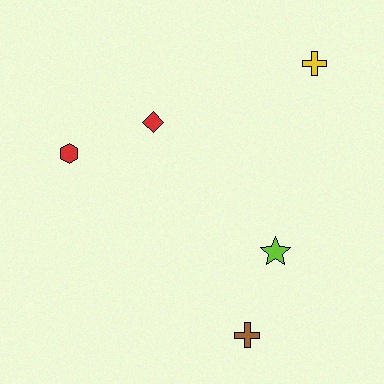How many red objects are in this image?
There are 2 red objects.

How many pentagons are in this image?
There are no pentagons.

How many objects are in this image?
There are 5 objects.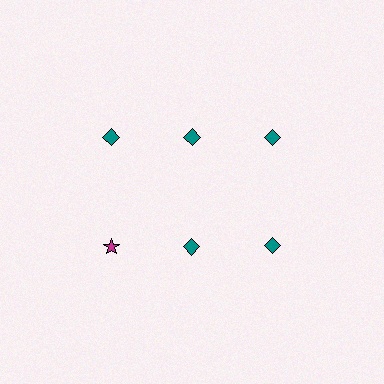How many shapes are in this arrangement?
There are 6 shapes arranged in a grid pattern.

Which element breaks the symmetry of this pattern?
The magenta star in the second row, leftmost column breaks the symmetry. All other shapes are teal diamonds.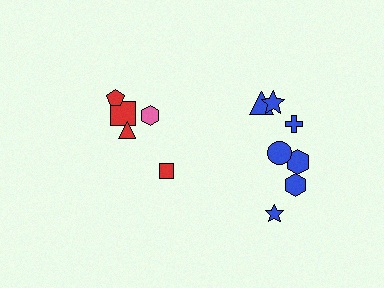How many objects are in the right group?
There are 7 objects.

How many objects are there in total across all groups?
There are 12 objects.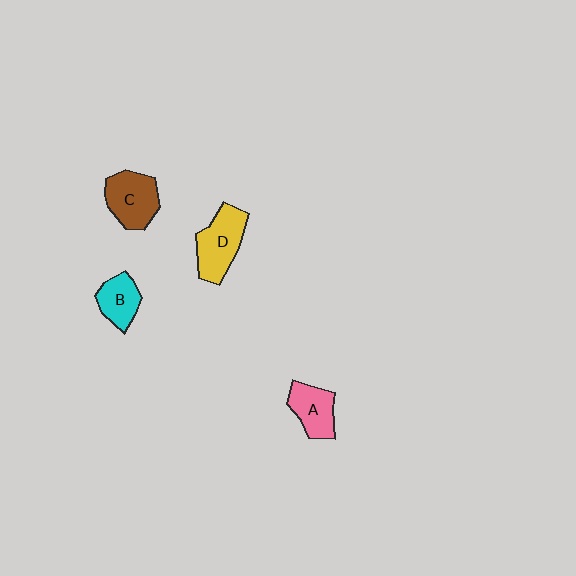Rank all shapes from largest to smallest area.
From largest to smallest: D (yellow), C (brown), A (pink), B (cyan).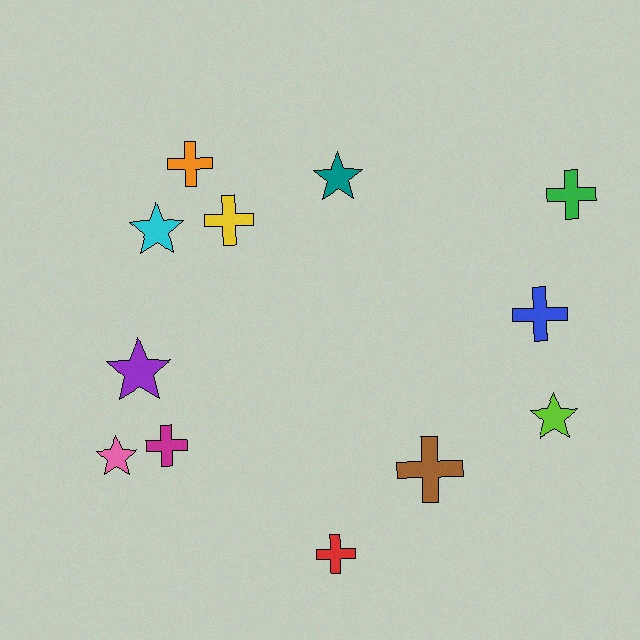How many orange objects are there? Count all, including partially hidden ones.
There is 1 orange object.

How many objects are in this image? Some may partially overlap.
There are 12 objects.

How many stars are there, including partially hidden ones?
There are 5 stars.